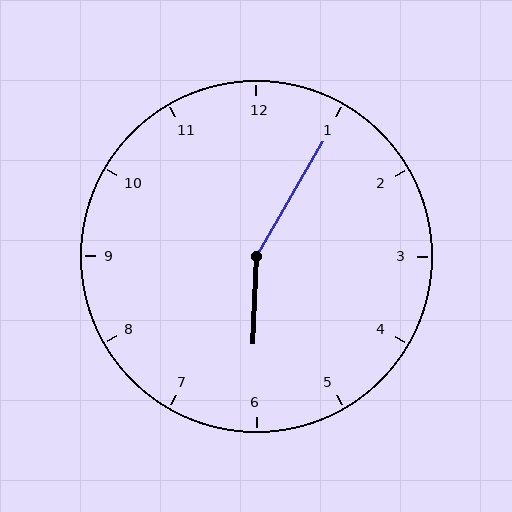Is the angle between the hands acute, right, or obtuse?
It is obtuse.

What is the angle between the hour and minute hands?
Approximately 152 degrees.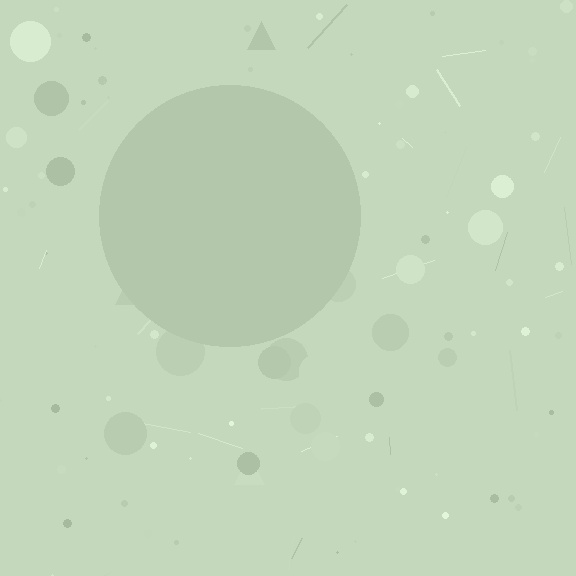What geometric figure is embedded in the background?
A circle is embedded in the background.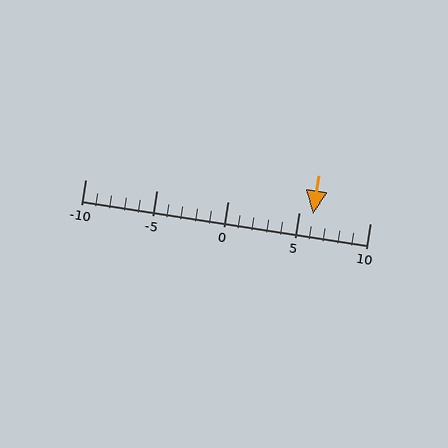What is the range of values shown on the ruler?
The ruler shows values from -10 to 10.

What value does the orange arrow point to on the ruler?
The orange arrow points to approximately 6.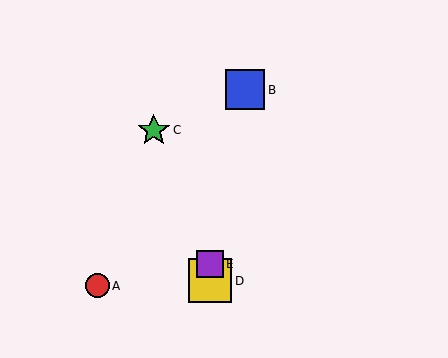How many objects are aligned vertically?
2 objects (D, E) are aligned vertically.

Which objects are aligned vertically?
Objects D, E are aligned vertically.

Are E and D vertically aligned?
Yes, both are at x≈210.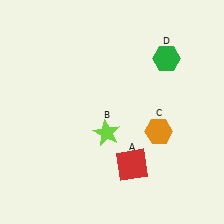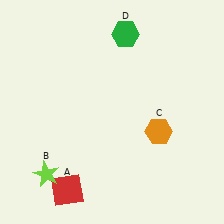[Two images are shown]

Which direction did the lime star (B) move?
The lime star (B) moved left.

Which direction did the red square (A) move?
The red square (A) moved left.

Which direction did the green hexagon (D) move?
The green hexagon (D) moved left.